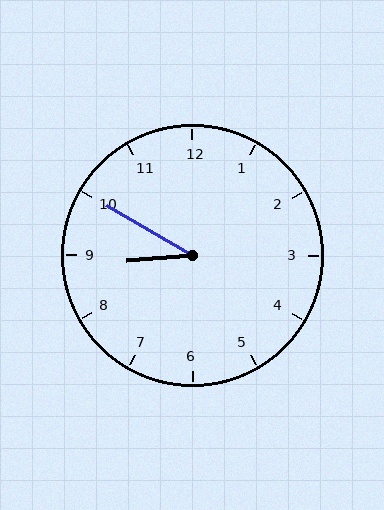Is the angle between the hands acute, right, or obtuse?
It is acute.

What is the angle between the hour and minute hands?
Approximately 35 degrees.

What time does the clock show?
8:50.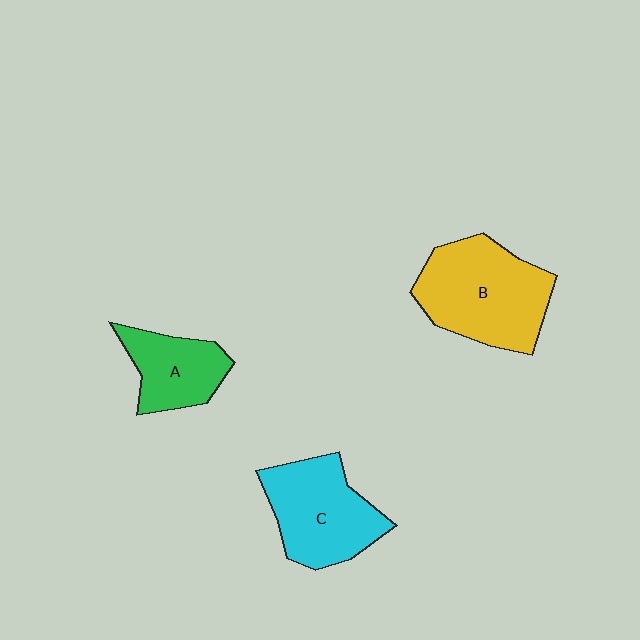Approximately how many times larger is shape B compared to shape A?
Approximately 1.8 times.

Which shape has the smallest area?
Shape A (green).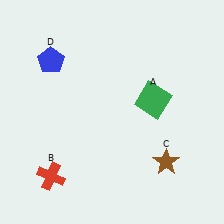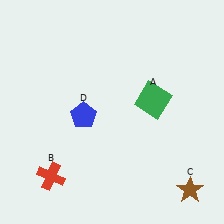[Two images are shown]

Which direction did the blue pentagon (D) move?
The blue pentagon (D) moved down.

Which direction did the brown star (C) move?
The brown star (C) moved down.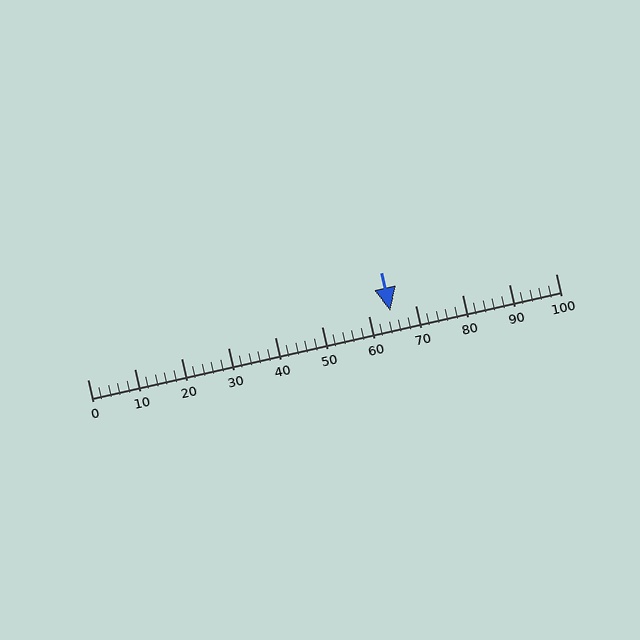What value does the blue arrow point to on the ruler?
The blue arrow points to approximately 65.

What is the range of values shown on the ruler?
The ruler shows values from 0 to 100.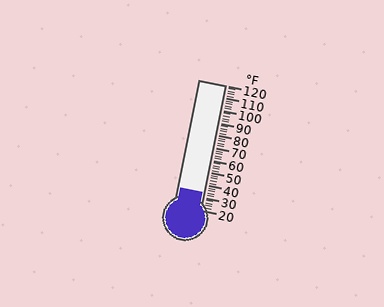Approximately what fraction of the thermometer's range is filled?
The thermometer is filled to approximately 15% of its range.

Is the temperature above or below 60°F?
The temperature is below 60°F.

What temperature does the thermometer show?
The thermometer shows approximately 34°F.